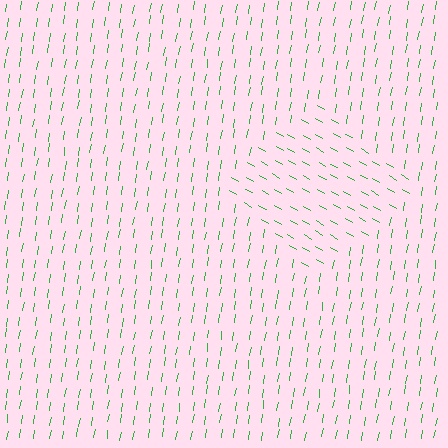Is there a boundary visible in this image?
Yes, there is a texture boundary formed by a change in line orientation.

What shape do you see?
I see a diamond.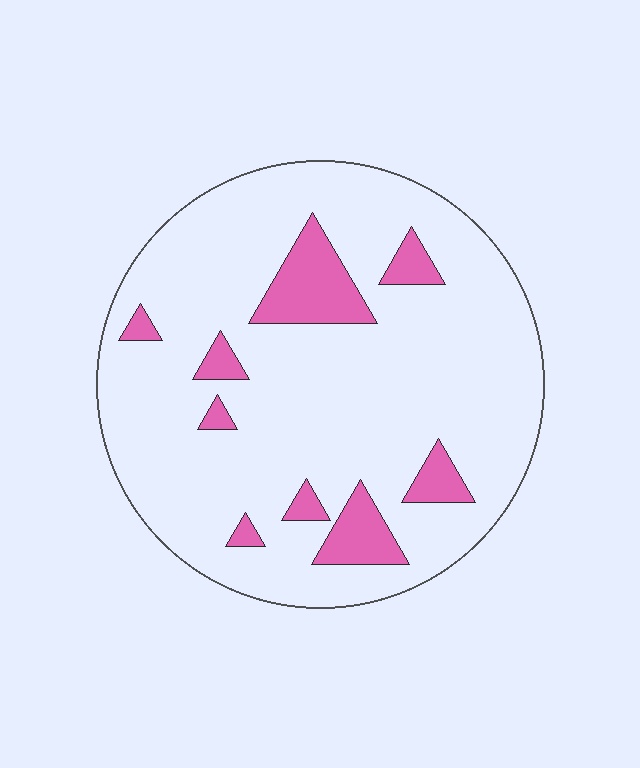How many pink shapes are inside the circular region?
9.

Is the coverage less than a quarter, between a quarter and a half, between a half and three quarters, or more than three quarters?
Less than a quarter.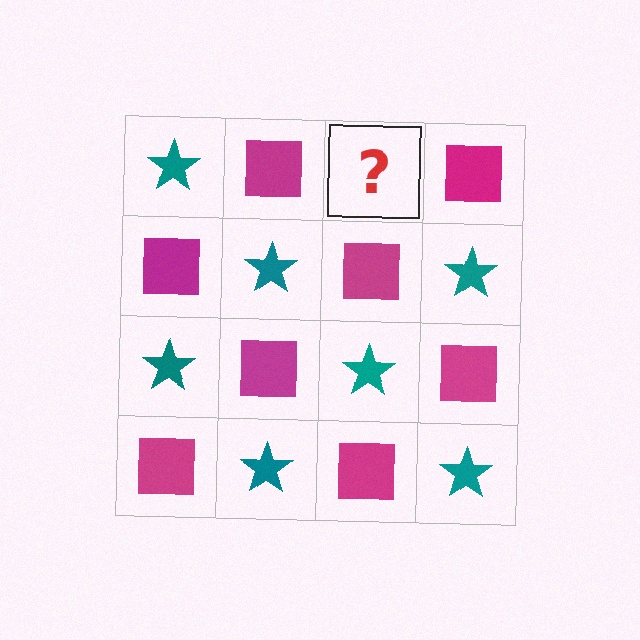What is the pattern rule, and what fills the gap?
The rule is that it alternates teal star and magenta square in a checkerboard pattern. The gap should be filled with a teal star.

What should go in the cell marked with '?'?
The missing cell should contain a teal star.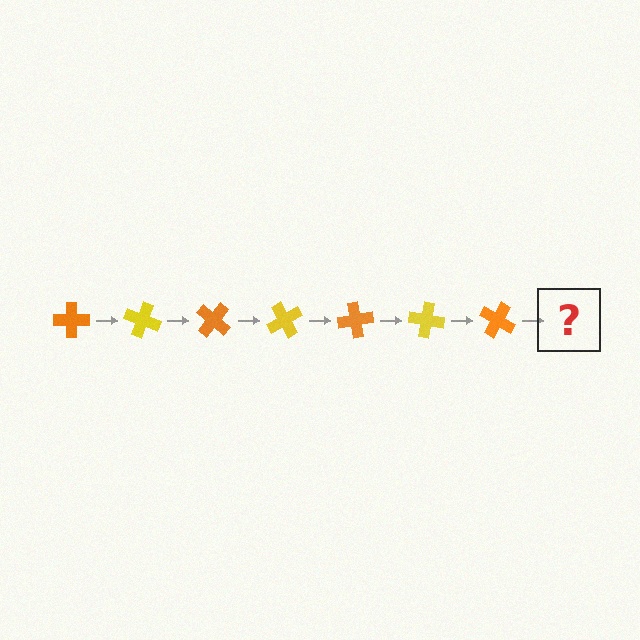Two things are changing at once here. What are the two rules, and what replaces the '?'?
The two rules are that it rotates 20 degrees each step and the color cycles through orange and yellow. The '?' should be a yellow cross, rotated 140 degrees from the start.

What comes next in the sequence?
The next element should be a yellow cross, rotated 140 degrees from the start.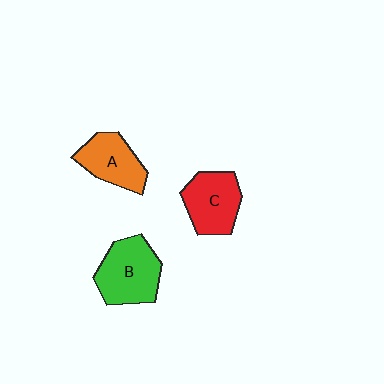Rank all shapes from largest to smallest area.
From largest to smallest: B (green), C (red), A (orange).